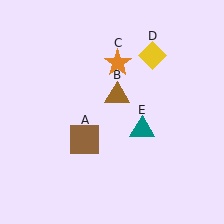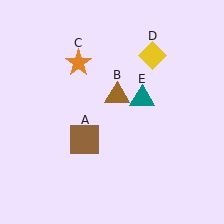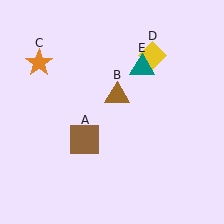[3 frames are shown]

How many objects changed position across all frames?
2 objects changed position: orange star (object C), teal triangle (object E).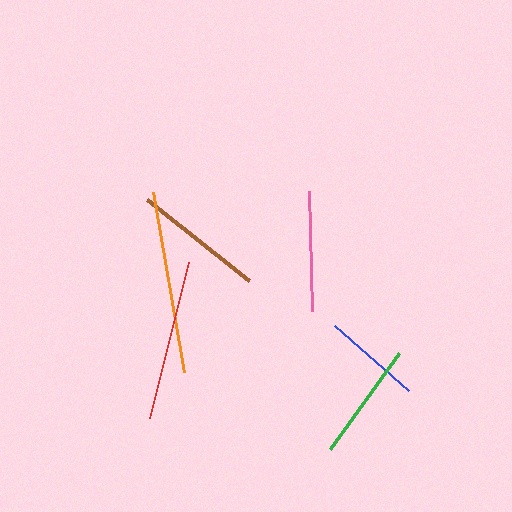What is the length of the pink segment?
The pink segment is approximately 119 pixels long.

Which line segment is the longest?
The orange line is the longest at approximately 183 pixels.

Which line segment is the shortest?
The blue line is the shortest at approximately 98 pixels.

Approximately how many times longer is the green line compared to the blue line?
The green line is approximately 1.2 times the length of the blue line.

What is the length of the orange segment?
The orange segment is approximately 183 pixels long.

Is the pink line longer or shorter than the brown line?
The brown line is longer than the pink line.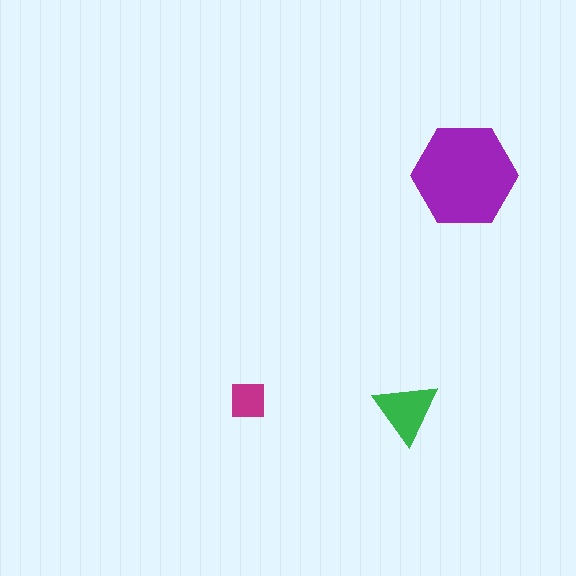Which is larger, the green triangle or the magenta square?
The green triangle.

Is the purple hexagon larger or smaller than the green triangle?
Larger.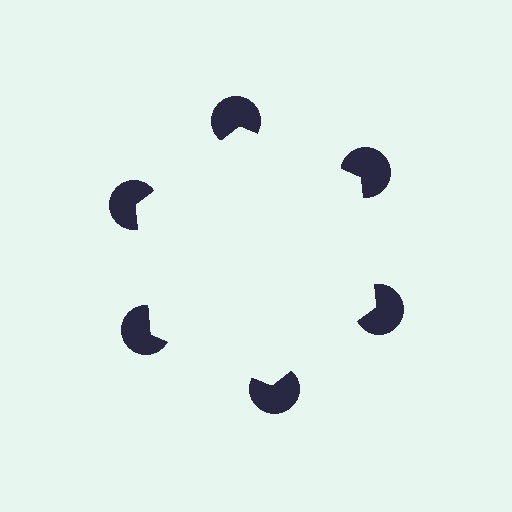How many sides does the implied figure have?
6 sides.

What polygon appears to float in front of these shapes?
An illusory hexagon — its edges are inferred from the aligned wedge cuts in the pac-man discs, not physically drawn.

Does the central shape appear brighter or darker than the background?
It typically appears slightly brighter than the background, even though no actual brightness change is drawn.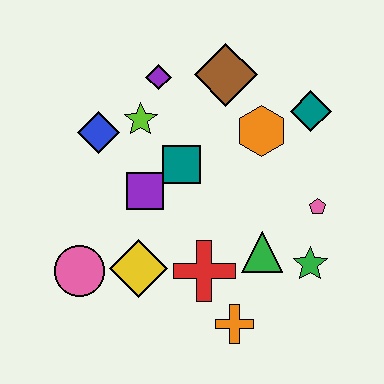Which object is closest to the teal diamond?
The orange hexagon is closest to the teal diamond.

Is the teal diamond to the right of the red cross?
Yes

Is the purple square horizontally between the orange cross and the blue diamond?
Yes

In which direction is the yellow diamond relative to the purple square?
The yellow diamond is below the purple square.